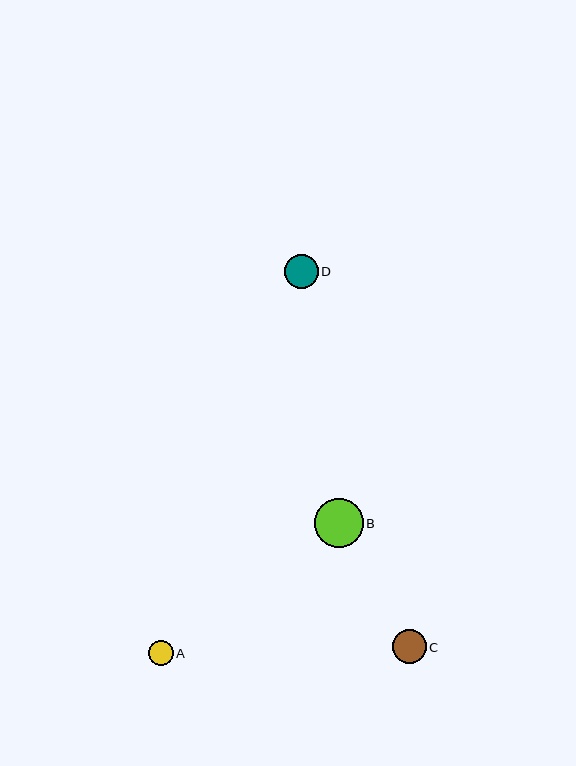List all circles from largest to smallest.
From largest to smallest: B, D, C, A.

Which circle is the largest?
Circle B is the largest with a size of approximately 49 pixels.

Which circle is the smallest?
Circle A is the smallest with a size of approximately 25 pixels.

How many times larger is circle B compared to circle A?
Circle B is approximately 1.9 times the size of circle A.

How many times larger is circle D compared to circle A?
Circle D is approximately 1.3 times the size of circle A.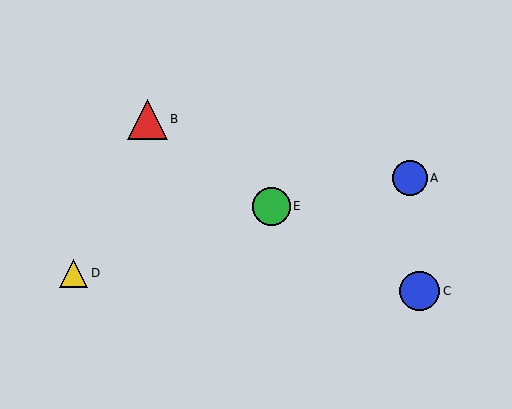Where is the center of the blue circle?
The center of the blue circle is at (420, 291).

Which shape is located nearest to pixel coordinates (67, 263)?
The yellow triangle (labeled D) at (74, 273) is nearest to that location.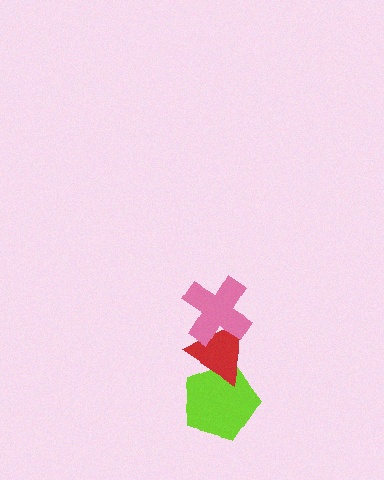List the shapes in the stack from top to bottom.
From top to bottom: the pink cross, the red triangle, the lime pentagon.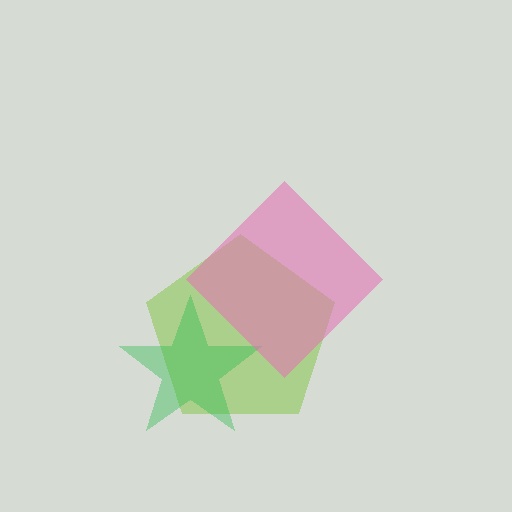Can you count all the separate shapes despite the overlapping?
Yes, there are 3 separate shapes.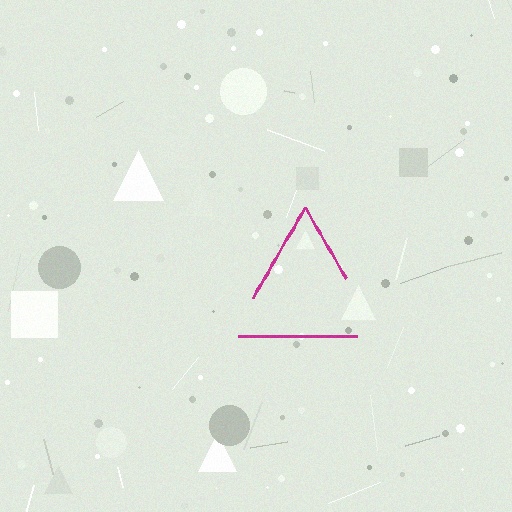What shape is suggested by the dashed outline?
The dashed outline suggests a triangle.